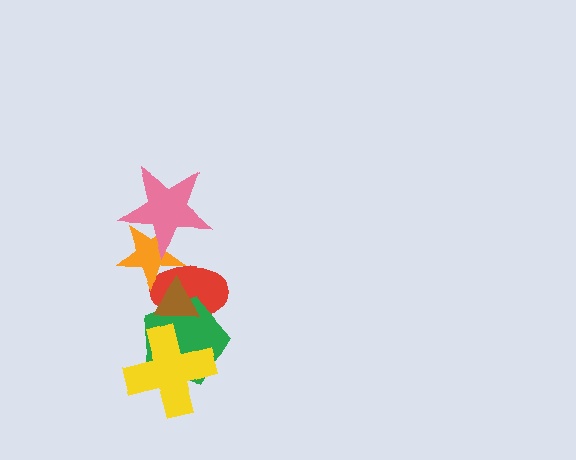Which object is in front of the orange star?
The pink star is in front of the orange star.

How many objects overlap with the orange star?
3 objects overlap with the orange star.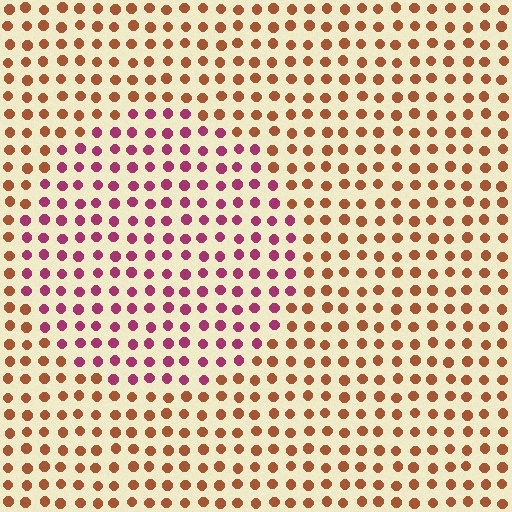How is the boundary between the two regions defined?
The boundary is defined purely by a slight shift in hue (about 49 degrees). Spacing, size, and orientation are identical on both sides.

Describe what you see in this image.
The image is filled with small brown elements in a uniform arrangement. A circle-shaped region is visible where the elements are tinted to a slightly different hue, forming a subtle color boundary.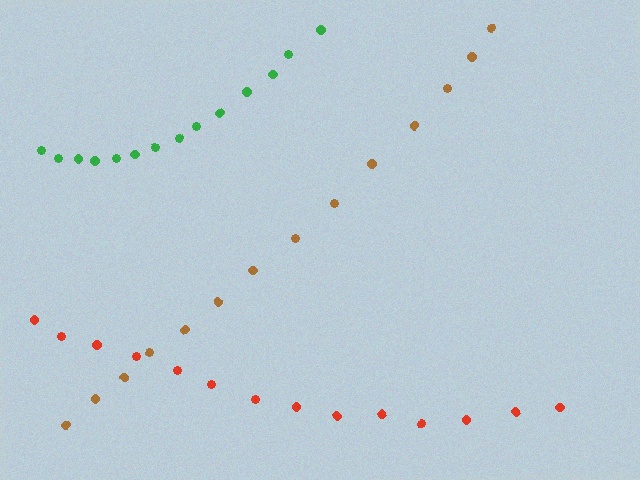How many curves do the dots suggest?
There are 3 distinct paths.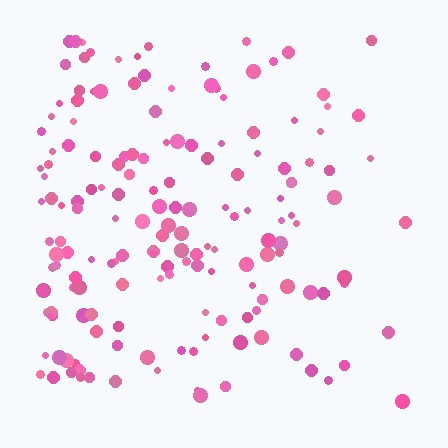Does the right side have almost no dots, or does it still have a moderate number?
Still a moderate number, just noticeably fewer than the left.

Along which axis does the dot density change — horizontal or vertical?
Horizontal.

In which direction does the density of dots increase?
From right to left, with the left side densest.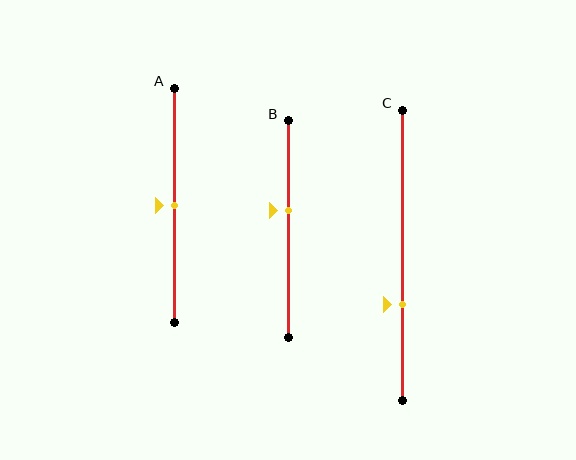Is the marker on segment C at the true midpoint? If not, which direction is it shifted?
No, the marker on segment C is shifted downward by about 17% of the segment length.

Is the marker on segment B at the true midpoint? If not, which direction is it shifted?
No, the marker on segment B is shifted upward by about 9% of the segment length.